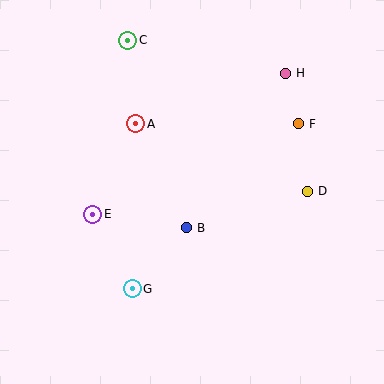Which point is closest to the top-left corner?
Point C is closest to the top-left corner.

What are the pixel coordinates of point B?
Point B is at (186, 228).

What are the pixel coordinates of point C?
Point C is at (128, 40).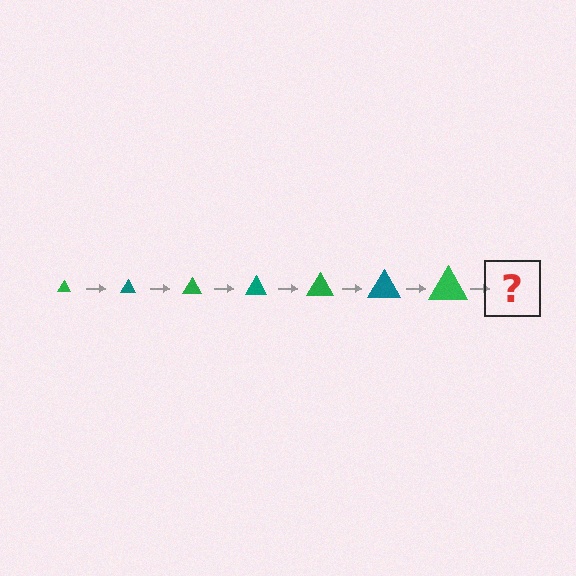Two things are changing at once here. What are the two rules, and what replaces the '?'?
The two rules are that the triangle grows larger each step and the color cycles through green and teal. The '?' should be a teal triangle, larger than the previous one.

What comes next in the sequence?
The next element should be a teal triangle, larger than the previous one.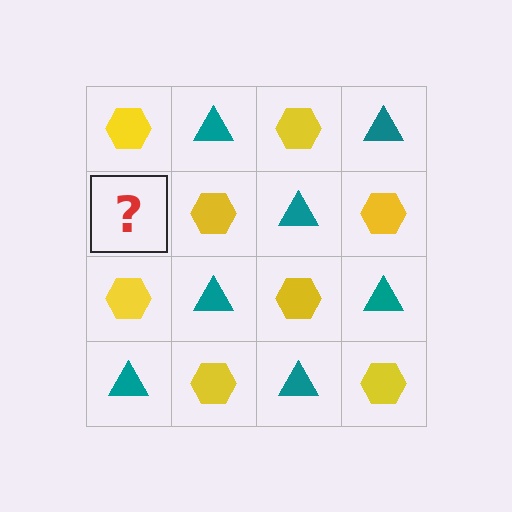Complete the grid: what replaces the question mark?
The question mark should be replaced with a teal triangle.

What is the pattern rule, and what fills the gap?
The rule is that it alternates yellow hexagon and teal triangle in a checkerboard pattern. The gap should be filled with a teal triangle.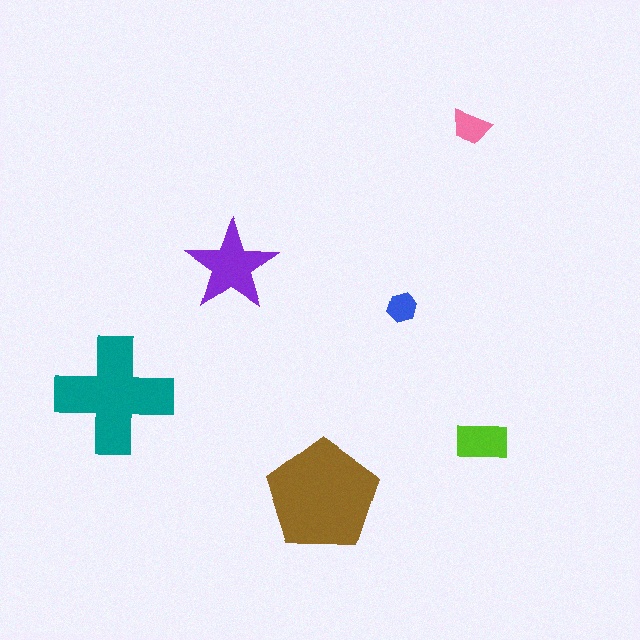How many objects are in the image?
There are 6 objects in the image.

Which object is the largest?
The brown pentagon.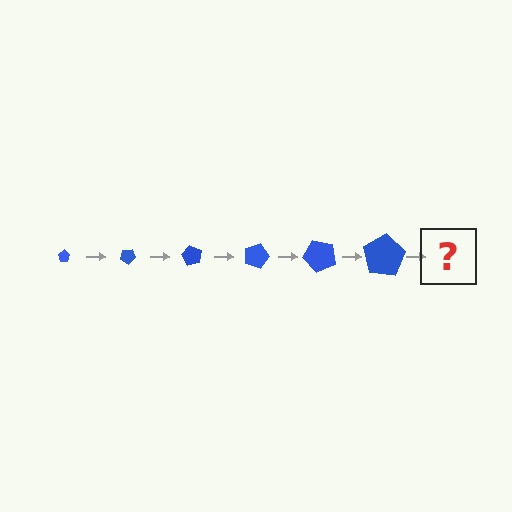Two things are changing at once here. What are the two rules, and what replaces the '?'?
The two rules are that the pentagon grows larger each step and it rotates 30 degrees each step. The '?' should be a pentagon, larger than the previous one and rotated 180 degrees from the start.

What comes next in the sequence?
The next element should be a pentagon, larger than the previous one and rotated 180 degrees from the start.